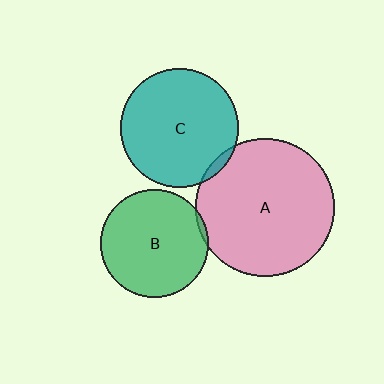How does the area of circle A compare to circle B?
Approximately 1.6 times.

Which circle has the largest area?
Circle A (pink).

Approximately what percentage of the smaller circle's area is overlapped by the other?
Approximately 5%.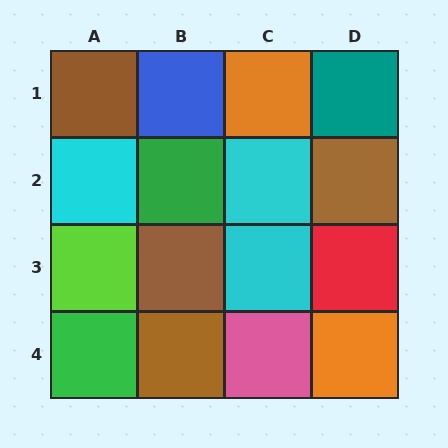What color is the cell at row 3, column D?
Red.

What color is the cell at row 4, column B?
Brown.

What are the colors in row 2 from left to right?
Cyan, green, cyan, brown.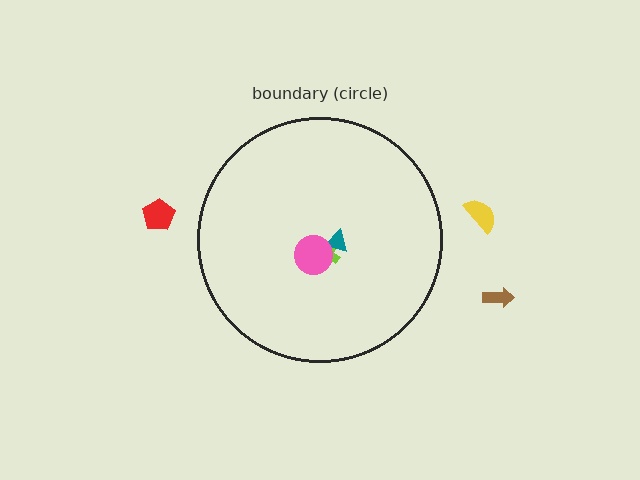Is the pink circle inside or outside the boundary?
Inside.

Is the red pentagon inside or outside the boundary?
Outside.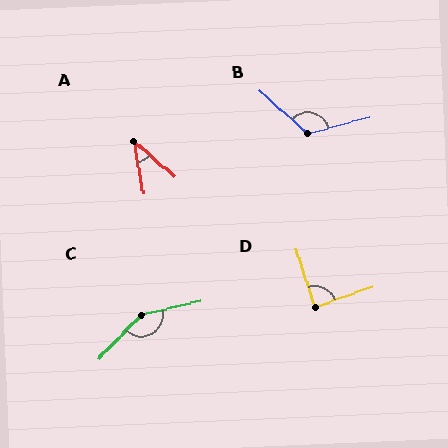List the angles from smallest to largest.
A (38°), D (88°), B (122°), C (147°).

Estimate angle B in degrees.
Approximately 122 degrees.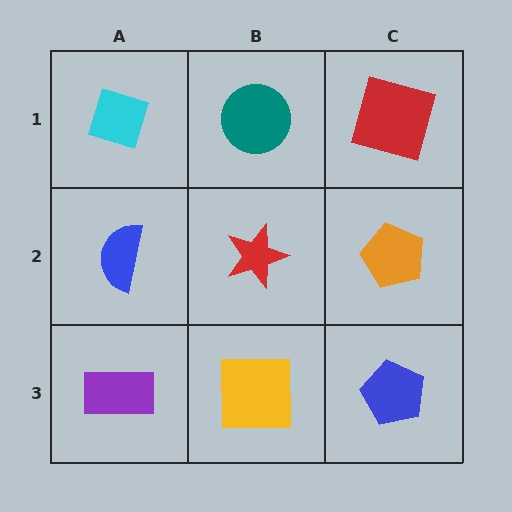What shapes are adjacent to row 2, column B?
A teal circle (row 1, column B), a yellow square (row 3, column B), a blue semicircle (row 2, column A), an orange pentagon (row 2, column C).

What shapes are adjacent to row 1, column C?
An orange pentagon (row 2, column C), a teal circle (row 1, column B).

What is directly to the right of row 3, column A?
A yellow square.